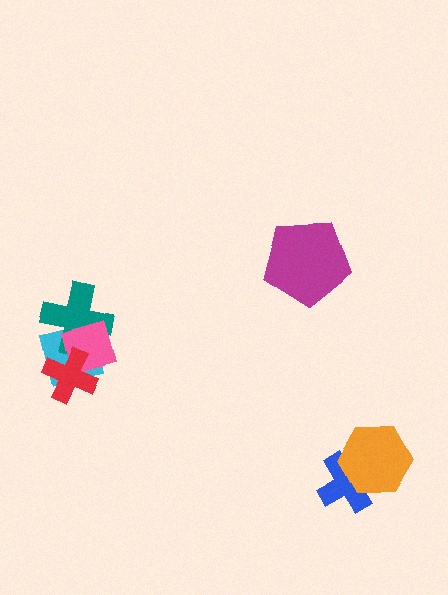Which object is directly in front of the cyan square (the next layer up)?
The teal cross is directly in front of the cyan square.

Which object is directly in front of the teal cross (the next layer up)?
The pink diamond is directly in front of the teal cross.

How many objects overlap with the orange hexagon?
1 object overlaps with the orange hexagon.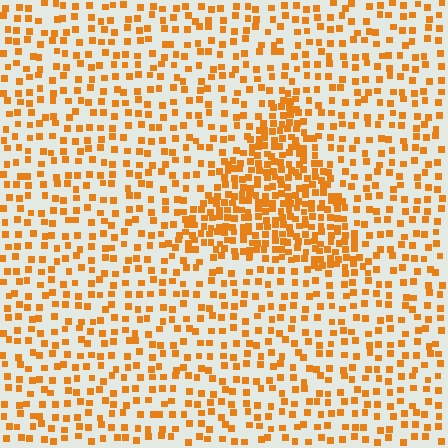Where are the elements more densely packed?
The elements are more densely packed inside the triangle boundary.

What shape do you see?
I see a triangle.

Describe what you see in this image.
The image contains small orange elements arranged at two different densities. A triangle-shaped region is visible where the elements are more densely packed than the surrounding area.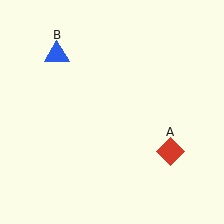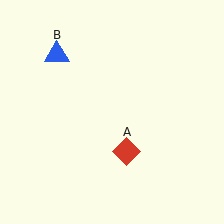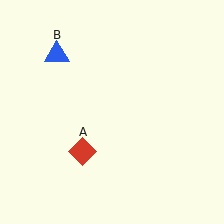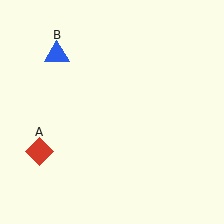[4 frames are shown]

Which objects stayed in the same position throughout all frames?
Blue triangle (object B) remained stationary.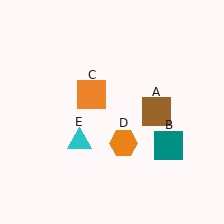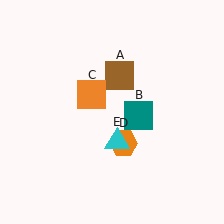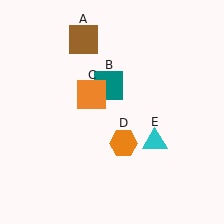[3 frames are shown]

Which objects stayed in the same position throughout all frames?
Orange square (object C) and orange hexagon (object D) remained stationary.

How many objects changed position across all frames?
3 objects changed position: brown square (object A), teal square (object B), cyan triangle (object E).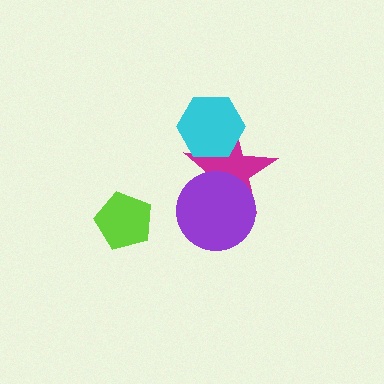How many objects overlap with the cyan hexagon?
1 object overlaps with the cyan hexagon.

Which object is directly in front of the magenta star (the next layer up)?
The purple circle is directly in front of the magenta star.